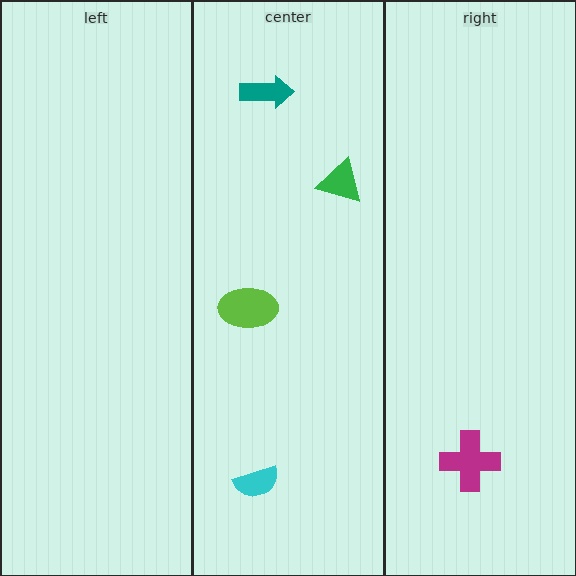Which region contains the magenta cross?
The right region.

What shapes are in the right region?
The magenta cross.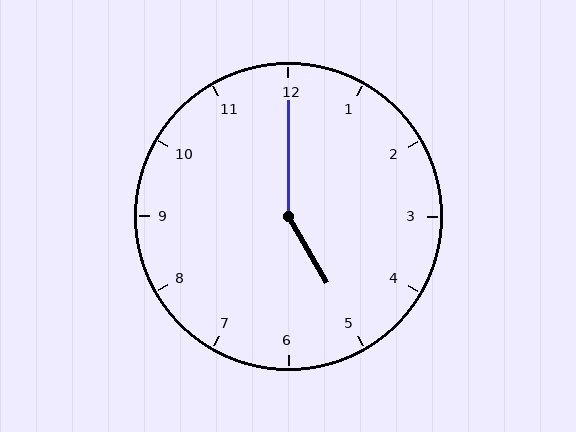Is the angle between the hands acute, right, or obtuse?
It is obtuse.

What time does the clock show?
5:00.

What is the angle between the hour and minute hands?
Approximately 150 degrees.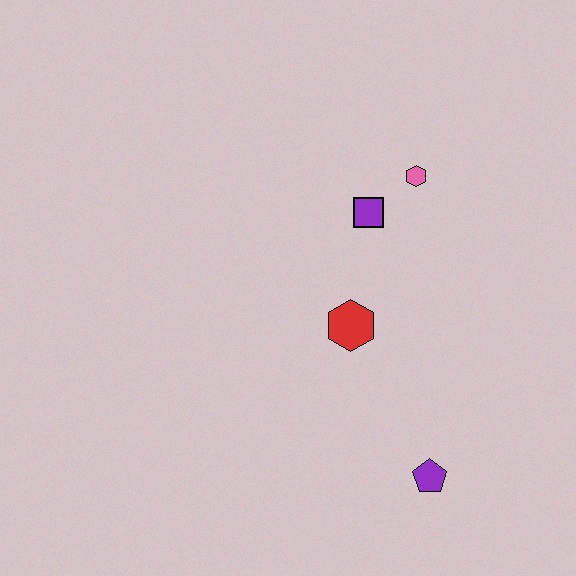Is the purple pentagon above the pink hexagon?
No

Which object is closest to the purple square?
The pink hexagon is closest to the purple square.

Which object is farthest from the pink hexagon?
The purple pentagon is farthest from the pink hexagon.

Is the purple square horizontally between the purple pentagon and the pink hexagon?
No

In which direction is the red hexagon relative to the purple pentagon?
The red hexagon is above the purple pentagon.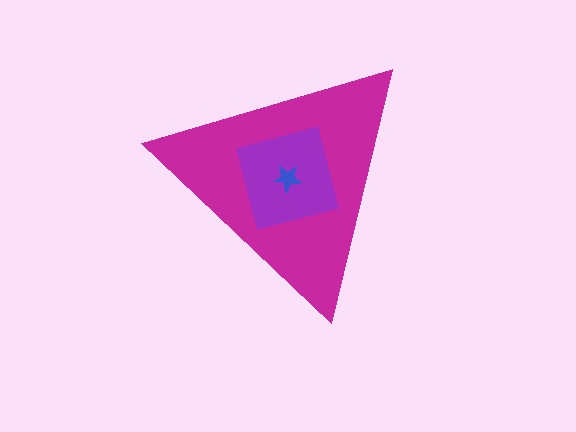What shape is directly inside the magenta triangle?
The purple square.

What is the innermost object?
The blue star.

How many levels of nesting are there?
3.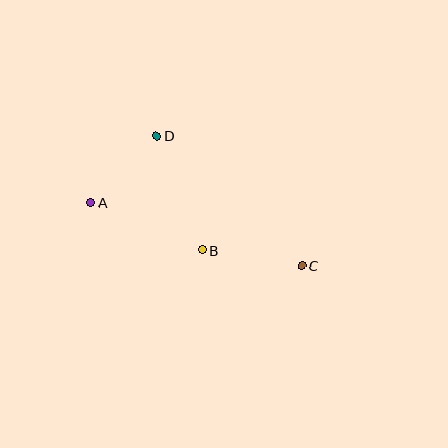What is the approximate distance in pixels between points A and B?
The distance between A and B is approximately 122 pixels.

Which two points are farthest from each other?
Points A and C are farthest from each other.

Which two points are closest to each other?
Points A and D are closest to each other.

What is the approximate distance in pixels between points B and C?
The distance between B and C is approximately 101 pixels.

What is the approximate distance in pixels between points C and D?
The distance between C and D is approximately 194 pixels.